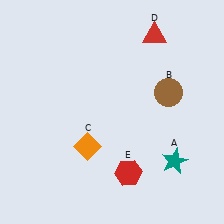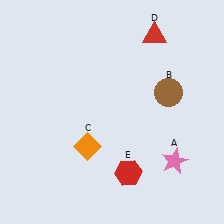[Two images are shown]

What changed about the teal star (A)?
In Image 1, A is teal. In Image 2, it changed to pink.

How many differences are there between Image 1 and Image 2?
There is 1 difference between the two images.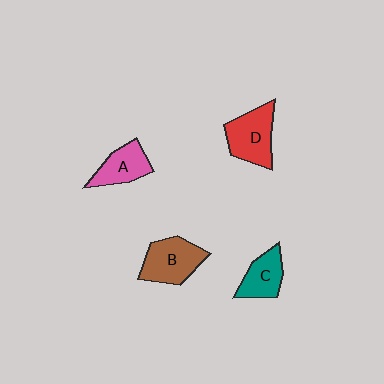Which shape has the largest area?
Shape D (red).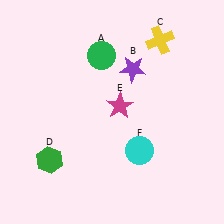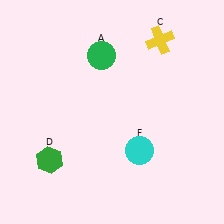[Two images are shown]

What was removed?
The magenta star (E), the purple star (B) were removed in Image 2.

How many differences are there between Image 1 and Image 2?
There are 2 differences between the two images.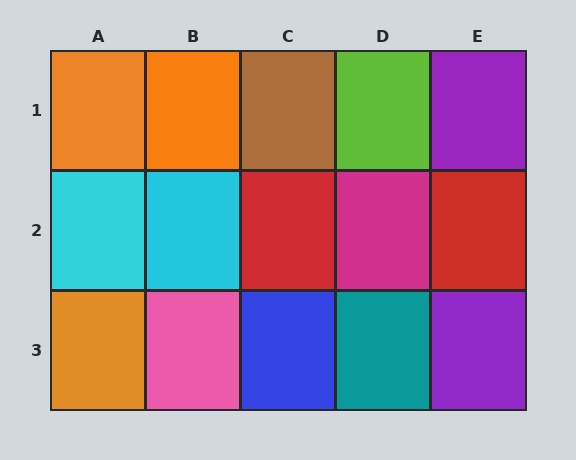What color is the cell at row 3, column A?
Orange.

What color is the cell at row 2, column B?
Cyan.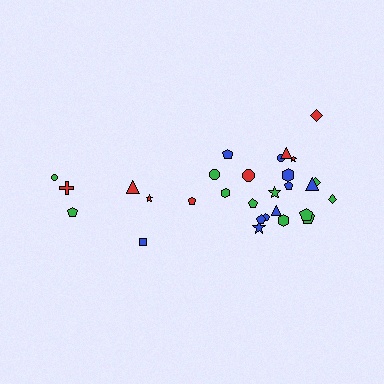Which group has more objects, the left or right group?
The right group.